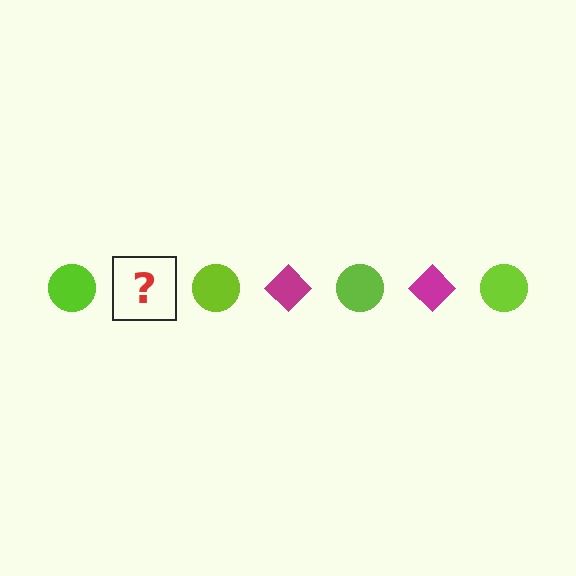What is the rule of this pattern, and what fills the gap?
The rule is that the pattern alternates between lime circle and magenta diamond. The gap should be filled with a magenta diamond.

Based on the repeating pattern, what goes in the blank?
The blank should be a magenta diamond.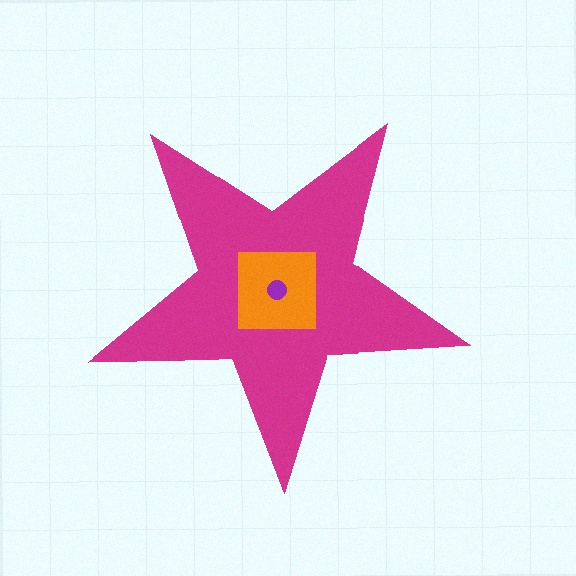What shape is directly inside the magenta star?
The orange square.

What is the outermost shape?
The magenta star.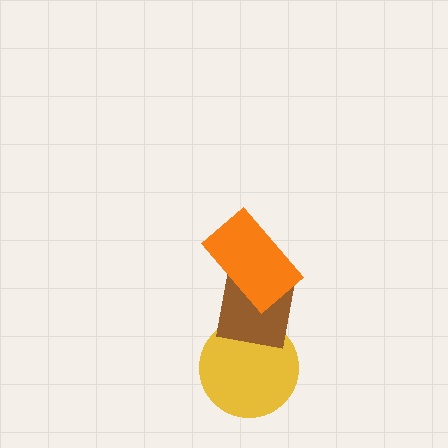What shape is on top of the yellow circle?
The brown square is on top of the yellow circle.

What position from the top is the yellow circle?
The yellow circle is 3rd from the top.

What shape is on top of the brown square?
The orange rectangle is on top of the brown square.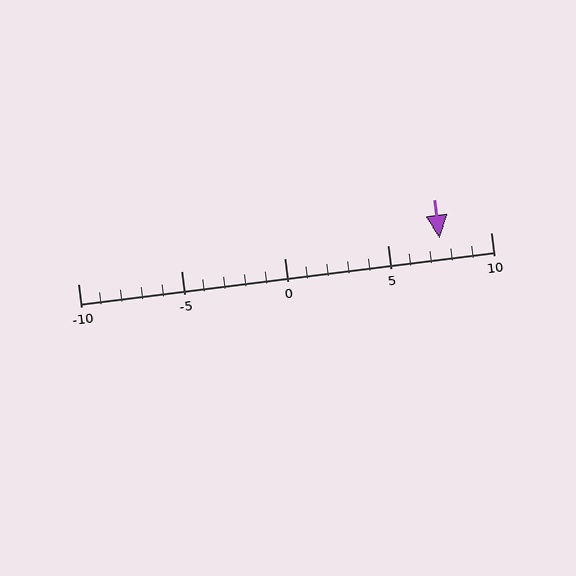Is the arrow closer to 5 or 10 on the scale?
The arrow is closer to 10.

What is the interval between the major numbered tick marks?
The major tick marks are spaced 5 units apart.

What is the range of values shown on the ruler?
The ruler shows values from -10 to 10.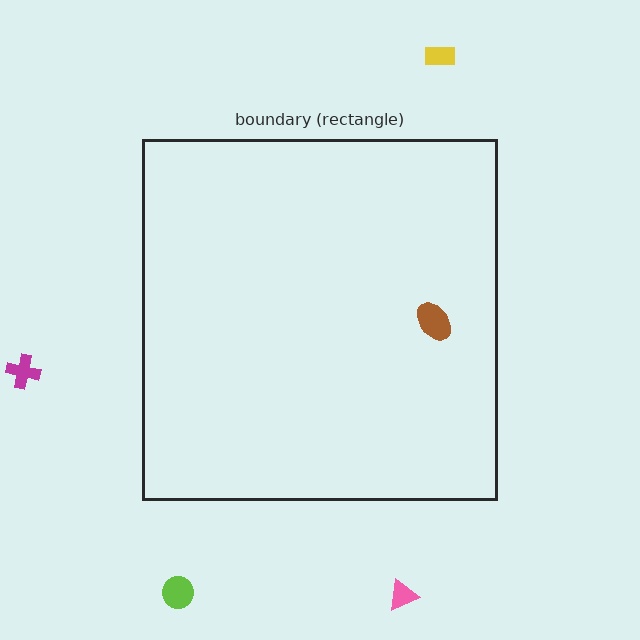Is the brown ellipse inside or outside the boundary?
Inside.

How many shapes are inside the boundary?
1 inside, 4 outside.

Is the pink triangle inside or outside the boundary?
Outside.